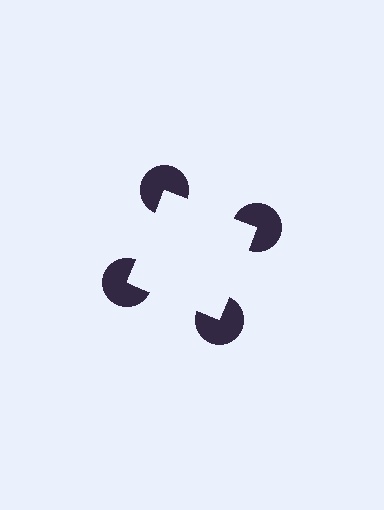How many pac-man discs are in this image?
There are 4 — one at each vertex of the illusory square.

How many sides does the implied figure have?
4 sides.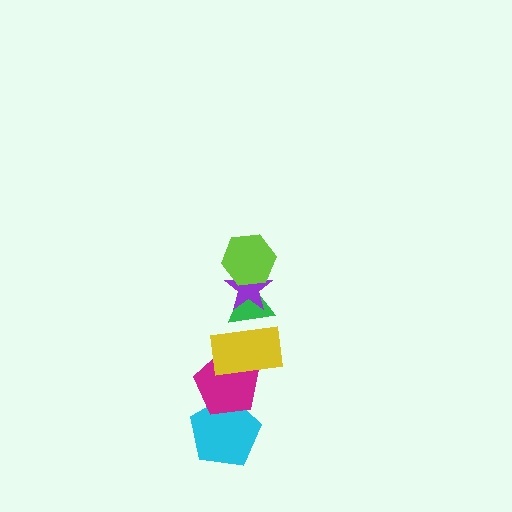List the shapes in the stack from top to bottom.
From top to bottom: the lime hexagon, the purple star, the green triangle, the yellow rectangle, the magenta pentagon, the cyan pentagon.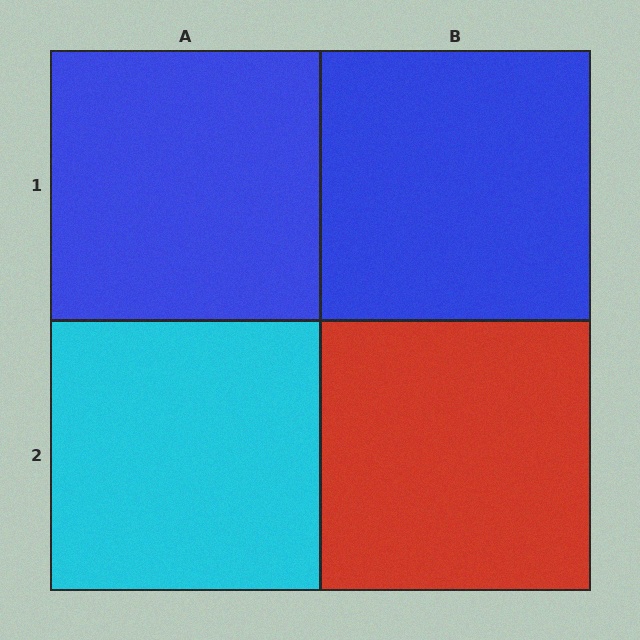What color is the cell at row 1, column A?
Blue.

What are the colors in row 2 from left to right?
Cyan, red.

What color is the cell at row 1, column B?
Blue.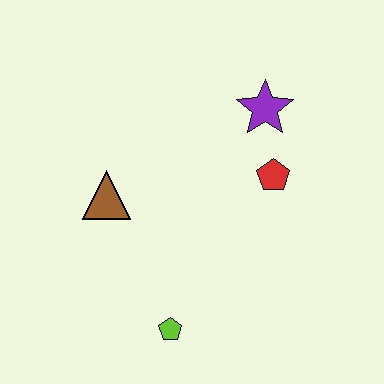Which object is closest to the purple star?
The red pentagon is closest to the purple star.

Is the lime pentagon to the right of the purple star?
No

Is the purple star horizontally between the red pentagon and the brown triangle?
Yes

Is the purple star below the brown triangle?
No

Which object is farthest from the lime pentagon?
The purple star is farthest from the lime pentagon.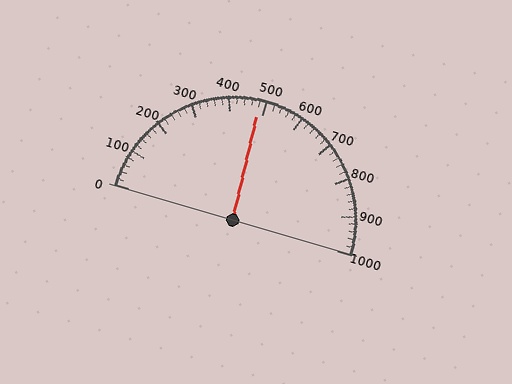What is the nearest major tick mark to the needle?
The nearest major tick mark is 500.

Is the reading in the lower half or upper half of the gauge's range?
The reading is in the lower half of the range (0 to 1000).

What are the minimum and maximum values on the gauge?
The gauge ranges from 0 to 1000.